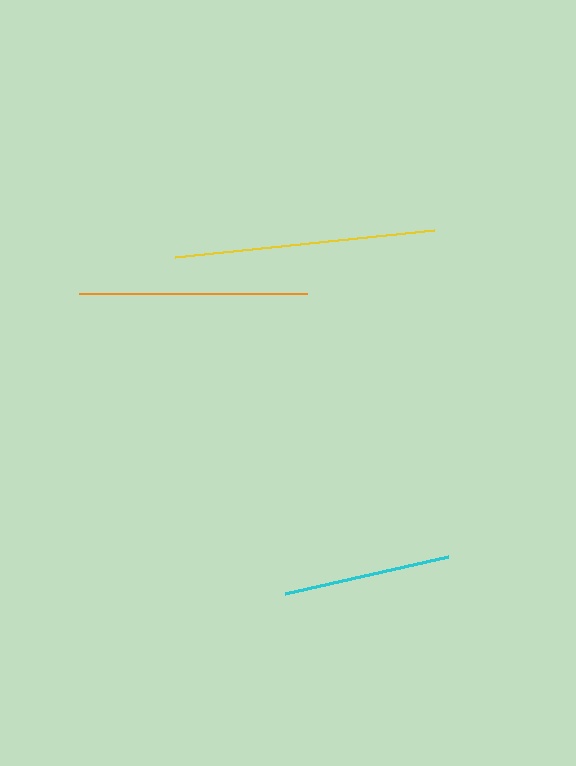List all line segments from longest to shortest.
From longest to shortest: yellow, orange, cyan.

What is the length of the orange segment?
The orange segment is approximately 227 pixels long.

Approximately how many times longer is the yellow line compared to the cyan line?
The yellow line is approximately 1.6 times the length of the cyan line.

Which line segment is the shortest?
The cyan line is the shortest at approximately 167 pixels.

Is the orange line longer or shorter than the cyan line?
The orange line is longer than the cyan line.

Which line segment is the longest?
The yellow line is the longest at approximately 261 pixels.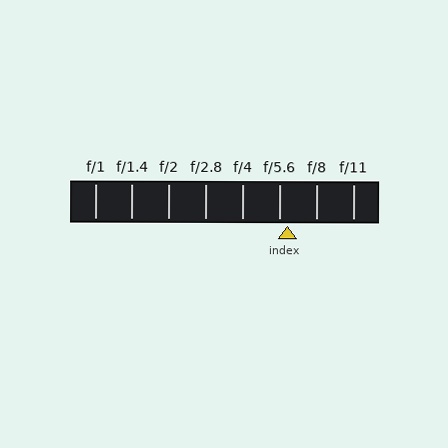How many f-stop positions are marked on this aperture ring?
There are 8 f-stop positions marked.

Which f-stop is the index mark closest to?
The index mark is closest to f/5.6.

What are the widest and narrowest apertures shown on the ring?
The widest aperture shown is f/1 and the narrowest is f/11.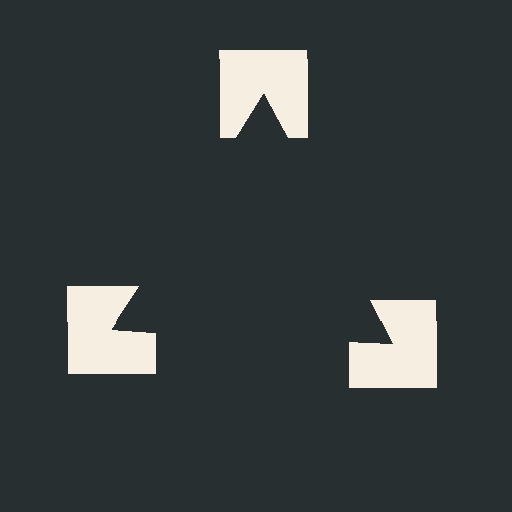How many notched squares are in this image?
There are 3 — one at each vertex of the illusory triangle.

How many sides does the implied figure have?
3 sides.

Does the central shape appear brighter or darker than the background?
It typically appears slightly darker than the background, even though no actual brightness change is drawn.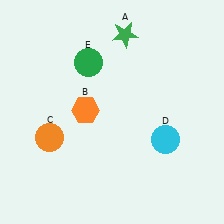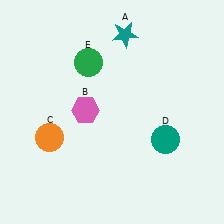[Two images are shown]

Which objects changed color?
A changed from green to teal. B changed from orange to pink. D changed from cyan to teal.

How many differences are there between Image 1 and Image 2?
There are 3 differences between the two images.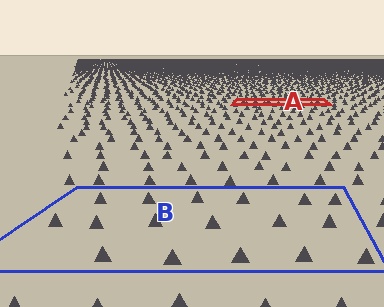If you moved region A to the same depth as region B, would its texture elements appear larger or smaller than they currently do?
They would appear larger. At a closer depth, the same texture elements are projected at a bigger on-screen size.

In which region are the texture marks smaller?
The texture marks are smaller in region A, because it is farther away.